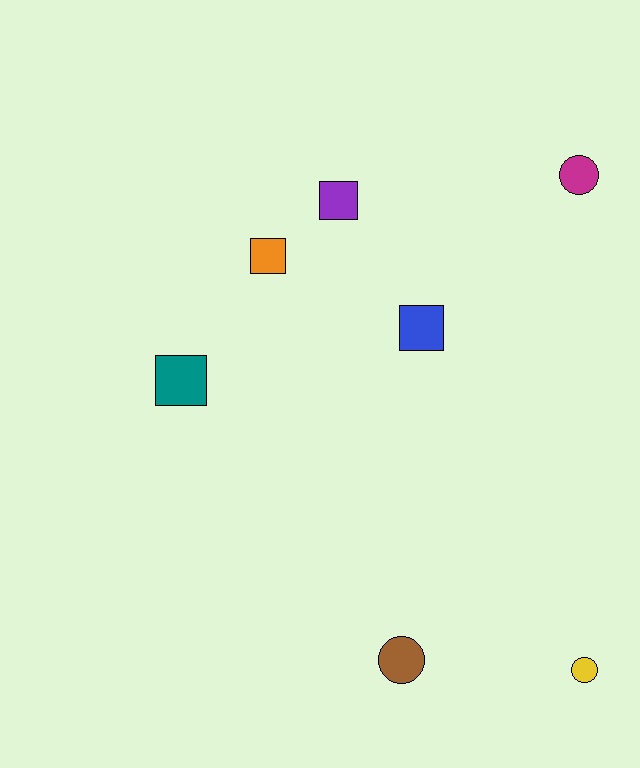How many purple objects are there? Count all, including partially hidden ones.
There is 1 purple object.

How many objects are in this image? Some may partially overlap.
There are 7 objects.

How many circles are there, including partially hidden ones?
There are 3 circles.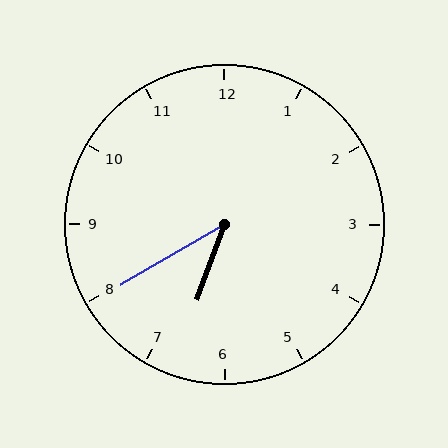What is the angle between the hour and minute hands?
Approximately 40 degrees.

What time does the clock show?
6:40.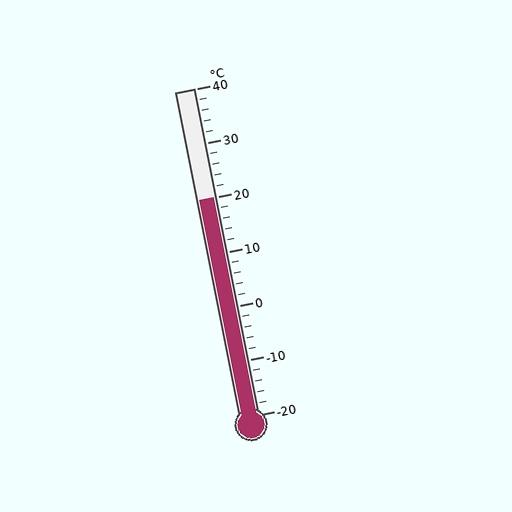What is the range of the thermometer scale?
The thermometer scale ranges from -20°C to 40°C.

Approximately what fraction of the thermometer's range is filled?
The thermometer is filled to approximately 65% of its range.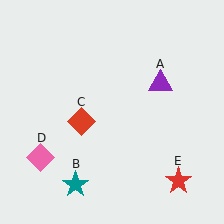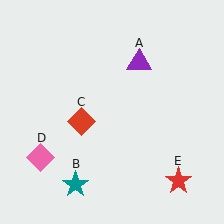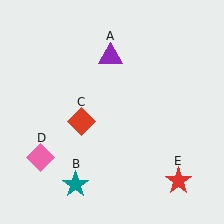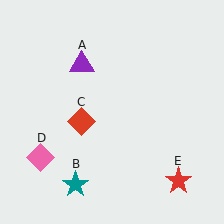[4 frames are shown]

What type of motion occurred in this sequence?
The purple triangle (object A) rotated counterclockwise around the center of the scene.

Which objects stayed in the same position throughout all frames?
Teal star (object B) and red diamond (object C) and pink diamond (object D) and red star (object E) remained stationary.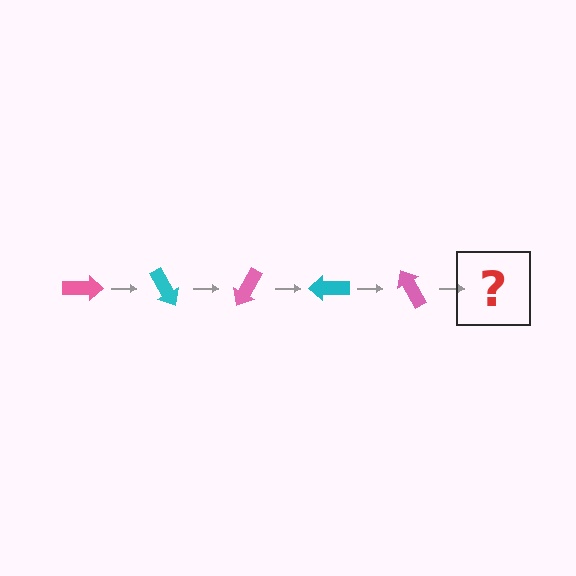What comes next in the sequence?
The next element should be a cyan arrow, rotated 300 degrees from the start.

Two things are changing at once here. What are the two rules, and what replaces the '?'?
The two rules are that it rotates 60 degrees each step and the color cycles through pink and cyan. The '?' should be a cyan arrow, rotated 300 degrees from the start.